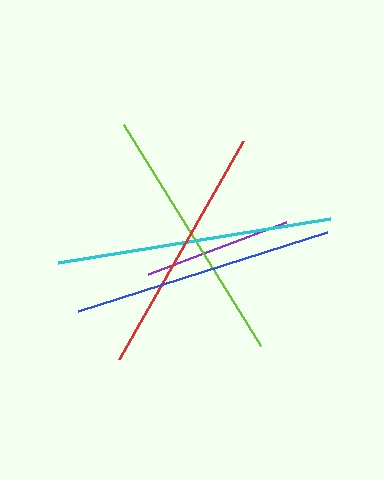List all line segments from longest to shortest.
From longest to shortest: cyan, blue, lime, red, purple.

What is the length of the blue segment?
The blue segment is approximately 261 pixels long.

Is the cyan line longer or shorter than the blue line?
The cyan line is longer than the blue line.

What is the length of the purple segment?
The purple segment is approximately 148 pixels long.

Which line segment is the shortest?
The purple line is the shortest at approximately 148 pixels.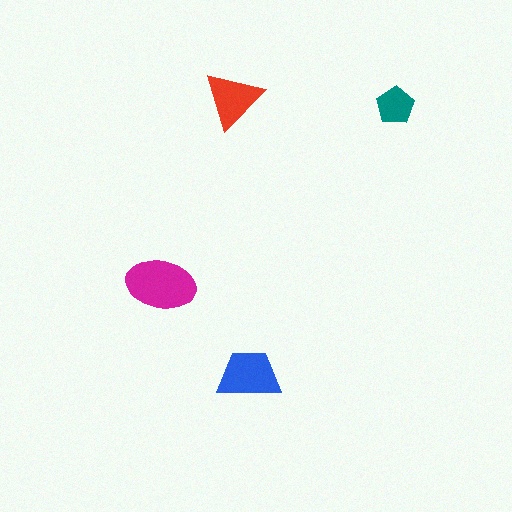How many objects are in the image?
There are 4 objects in the image.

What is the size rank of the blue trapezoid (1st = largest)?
2nd.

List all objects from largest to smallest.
The magenta ellipse, the blue trapezoid, the red triangle, the teal pentagon.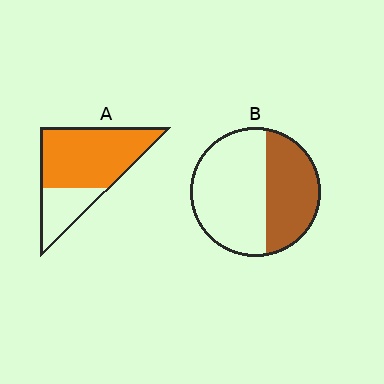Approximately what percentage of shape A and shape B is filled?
A is approximately 70% and B is approximately 40%.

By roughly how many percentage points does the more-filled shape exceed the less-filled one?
By roughly 30 percentage points (A over B).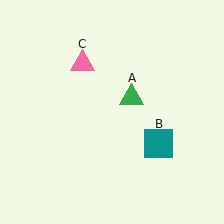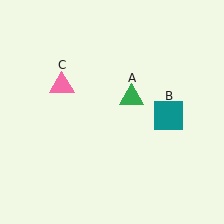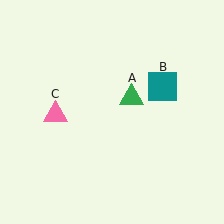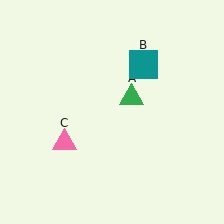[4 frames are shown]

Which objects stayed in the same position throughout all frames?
Green triangle (object A) remained stationary.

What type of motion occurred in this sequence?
The teal square (object B), pink triangle (object C) rotated counterclockwise around the center of the scene.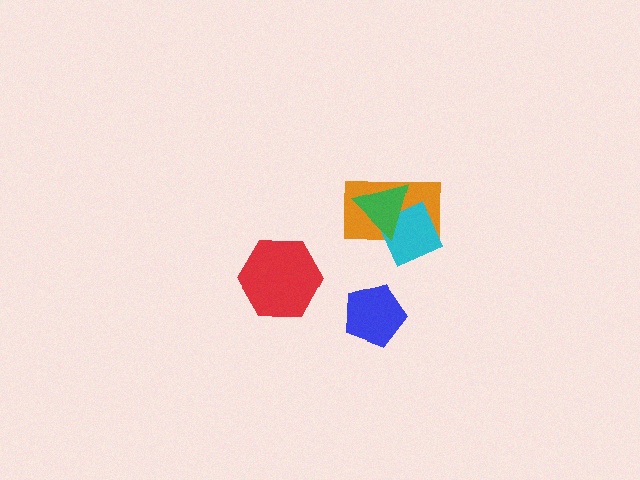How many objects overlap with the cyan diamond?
2 objects overlap with the cyan diamond.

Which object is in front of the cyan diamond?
The green triangle is in front of the cyan diamond.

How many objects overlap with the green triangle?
2 objects overlap with the green triangle.